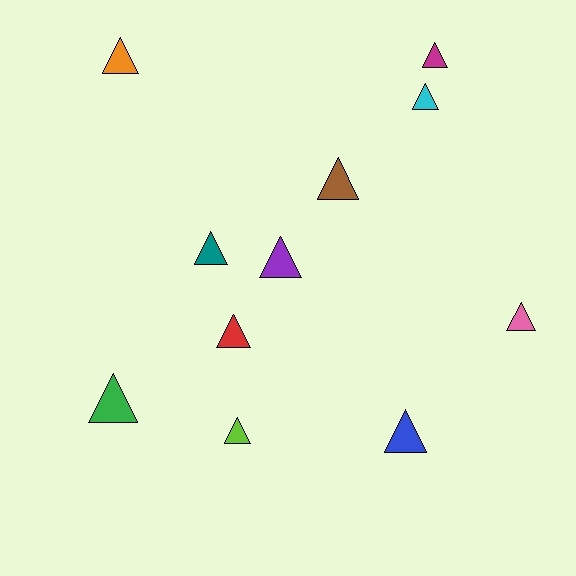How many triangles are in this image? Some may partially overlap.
There are 11 triangles.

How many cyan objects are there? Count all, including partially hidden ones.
There is 1 cyan object.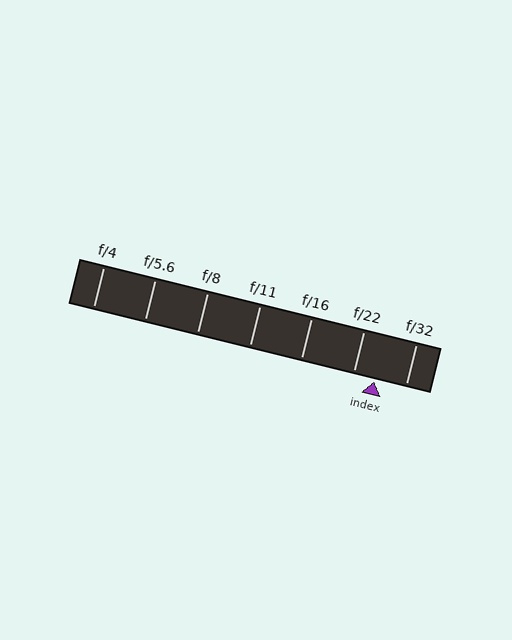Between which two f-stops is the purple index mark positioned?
The index mark is between f/22 and f/32.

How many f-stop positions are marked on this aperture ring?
There are 7 f-stop positions marked.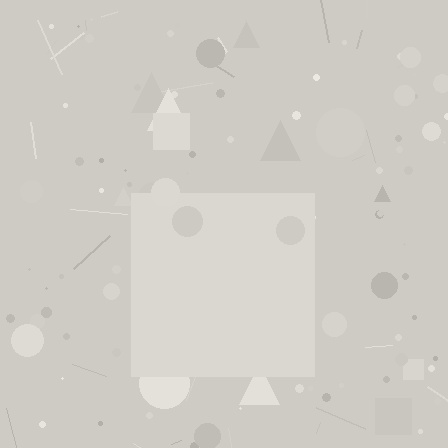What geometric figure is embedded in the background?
A square is embedded in the background.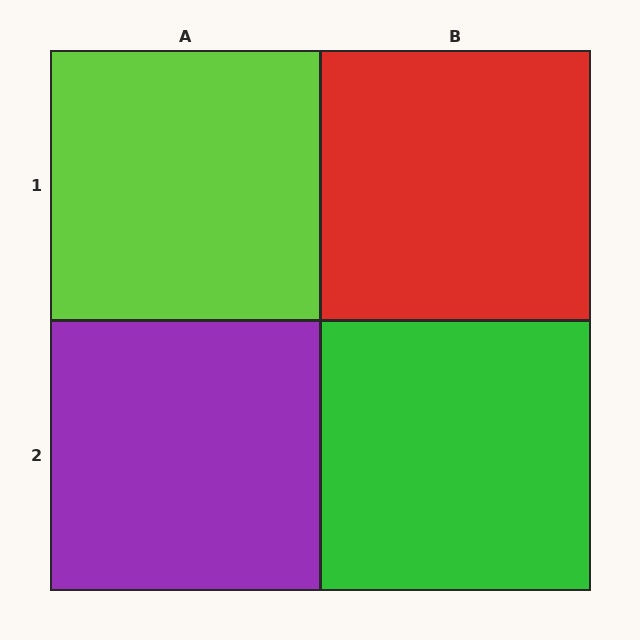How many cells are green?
1 cell is green.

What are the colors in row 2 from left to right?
Purple, green.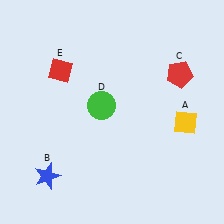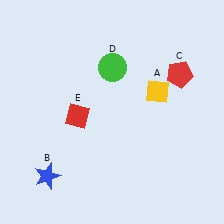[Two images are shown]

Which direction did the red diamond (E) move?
The red diamond (E) moved down.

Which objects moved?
The objects that moved are: the yellow diamond (A), the green circle (D), the red diamond (E).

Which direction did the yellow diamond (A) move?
The yellow diamond (A) moved up.